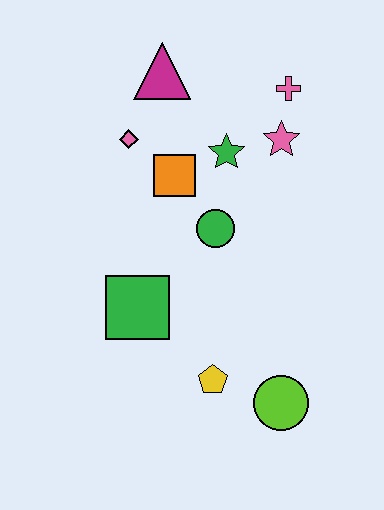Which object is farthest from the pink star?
The lime circle is farthest from the pink star.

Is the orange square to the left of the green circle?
Yes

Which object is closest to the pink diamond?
The orange square is closest to the pink diamond.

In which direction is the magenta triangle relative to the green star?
The magenta triangle is above the green star.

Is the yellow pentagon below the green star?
Yes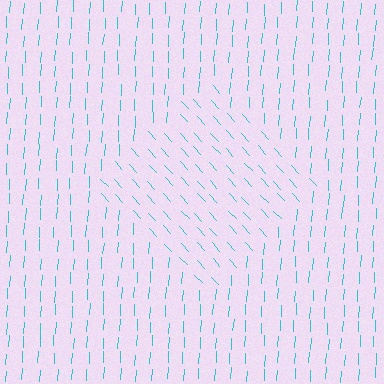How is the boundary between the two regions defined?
The boundary is defined purely by a change in line orientation (approximately 45 degrees difference). All lines are the same color and thickness.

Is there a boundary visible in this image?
Yes, there is a texture boundary formed by a change in line orientation.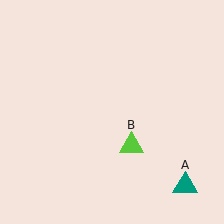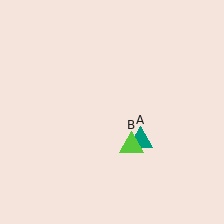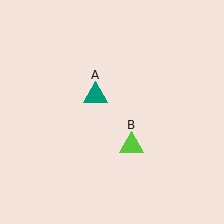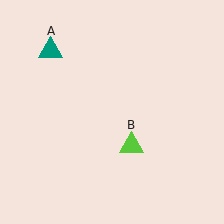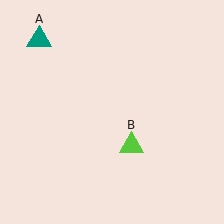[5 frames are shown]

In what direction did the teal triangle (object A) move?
The teal triangle (object A) moved up and to the left.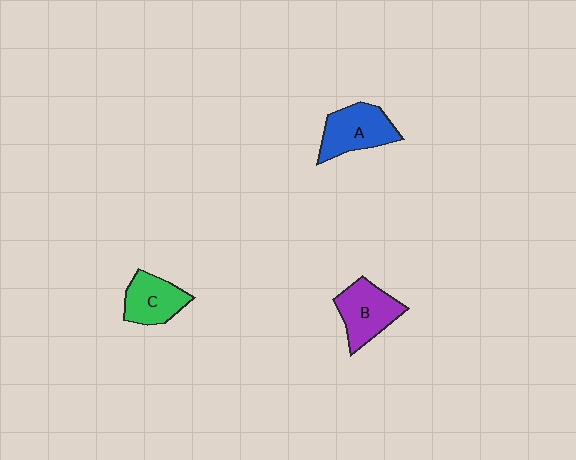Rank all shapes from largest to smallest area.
From largest to smallest: A (blue), B (purple), C (green).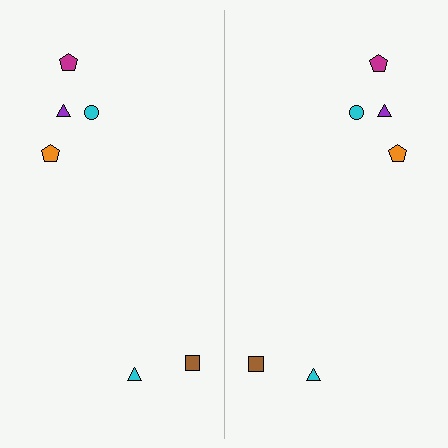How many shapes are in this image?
There are 12 shapes in this image.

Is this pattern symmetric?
Yes, this pattern has bilateral (reflection) symmetry.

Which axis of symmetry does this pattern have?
The pattern has a vertical axis of symmetry running through the center of the image.